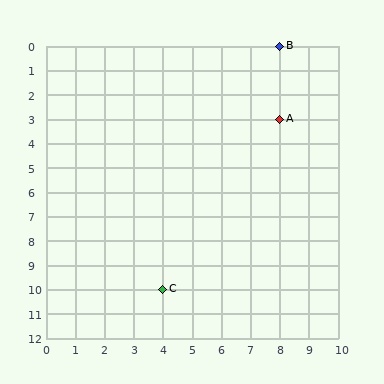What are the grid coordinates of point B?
Point B is at grid coordinates (8, 0).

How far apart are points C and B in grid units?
Points C and B are 4 columns and 10 rows apart (about 10.8 grid units diagonally).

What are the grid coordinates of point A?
Point A is at grid coordinates (8, 3).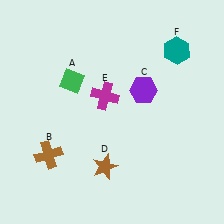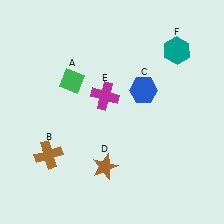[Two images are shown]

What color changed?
The hexagon (C) changed from purple in Image 1 to blue in Image 2.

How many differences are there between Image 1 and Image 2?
There is 1 difference between the two images.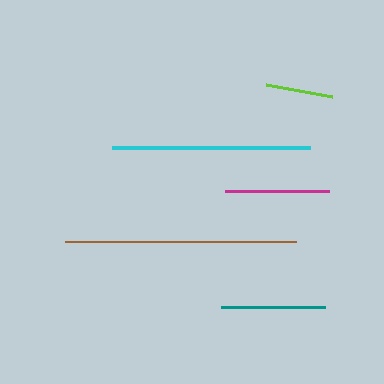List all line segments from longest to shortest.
From longest to shortest: brown, cyan, magenta, teal, lime.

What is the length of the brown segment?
The brown segment is approximately 231 pixels long.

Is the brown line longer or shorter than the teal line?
The brown line is longer than the teal line.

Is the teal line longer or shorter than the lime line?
The teal line is longer than the lime line.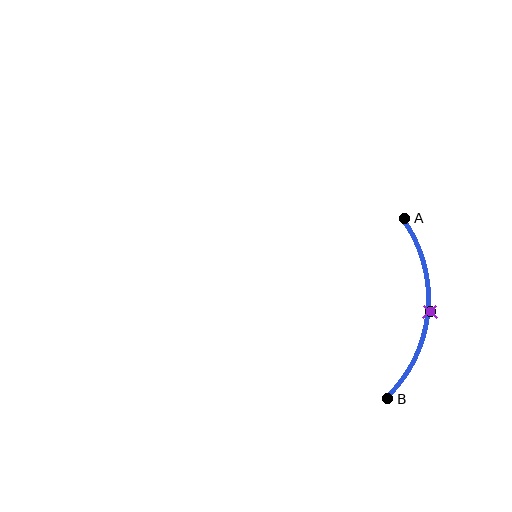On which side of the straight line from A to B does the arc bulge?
The arc bulges to the right of the straight line connecting A and B.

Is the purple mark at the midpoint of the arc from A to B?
Yes. The purple mark lies on the arc at equal arc-length from both A and B — it is the arc midpoint.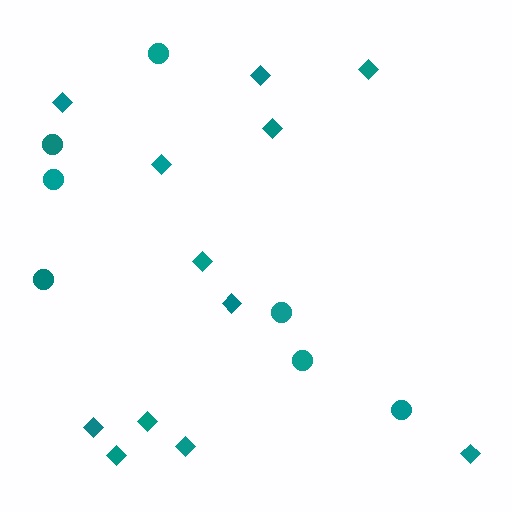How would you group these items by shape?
There are 2 groups: one group of diamonds (12) and one group of circles (7).